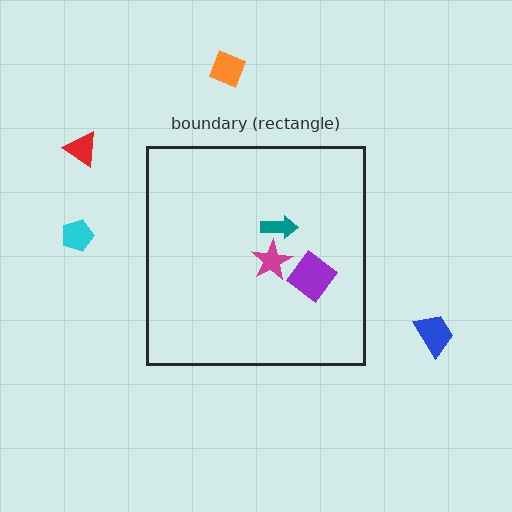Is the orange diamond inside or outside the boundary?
Outside.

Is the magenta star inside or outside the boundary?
Inside.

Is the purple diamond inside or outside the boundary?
Inside.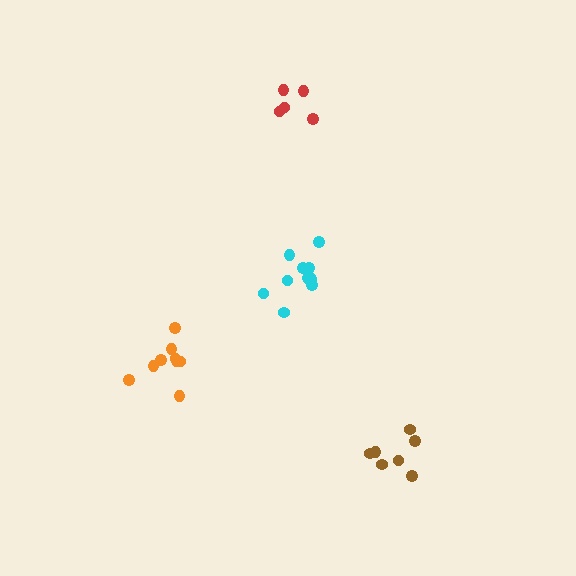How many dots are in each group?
Group 1: 11 dots, Group 2: 7 dots, Group 3: 9 dots, Group 4: 5 dots (32 total).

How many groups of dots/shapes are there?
There are 4 groups.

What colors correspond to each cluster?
The clusters are colored: cyan, brown, orange, red.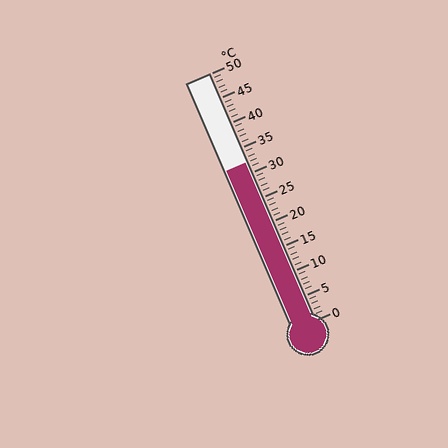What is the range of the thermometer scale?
The thermometer scale ranges from 0°C to 50°C.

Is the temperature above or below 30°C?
The temperature is above 30°C.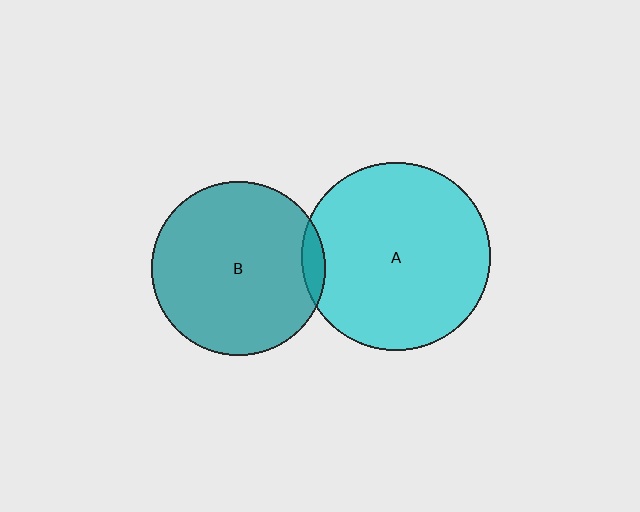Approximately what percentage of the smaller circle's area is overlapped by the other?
Approximately 5%.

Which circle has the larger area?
Circle A (cyan).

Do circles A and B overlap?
Yes.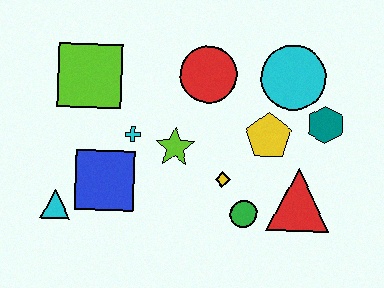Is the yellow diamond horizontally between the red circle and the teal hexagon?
Yes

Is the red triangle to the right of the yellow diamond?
Yes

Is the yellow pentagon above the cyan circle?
No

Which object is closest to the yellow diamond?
The green circle is closest to the yellow diamond.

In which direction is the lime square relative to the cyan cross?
The lime square is above the cyan cross.